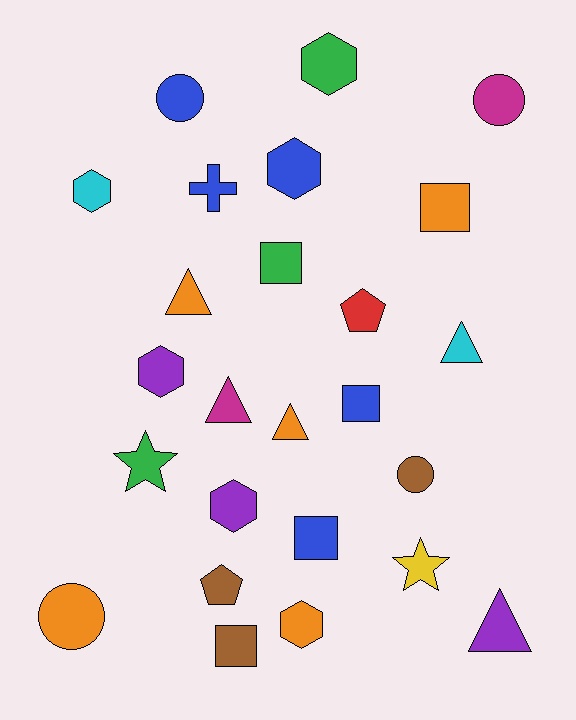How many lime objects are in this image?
There are no lime objects.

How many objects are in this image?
There are 25 objects.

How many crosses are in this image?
There is 1 cross.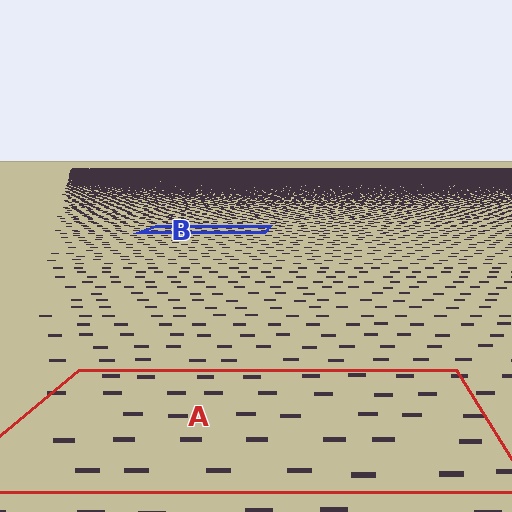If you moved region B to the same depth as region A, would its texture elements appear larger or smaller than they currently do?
They would appear larger. At a closer depth, the same texture elements are projected at a bigger on-screen size.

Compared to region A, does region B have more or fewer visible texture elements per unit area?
Region B has more texture elements per unit area — they are packed more densely because it is farther away.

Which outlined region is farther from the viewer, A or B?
Region B is farther from the viewer — the texture elements inside it appear smaller and more densely packed.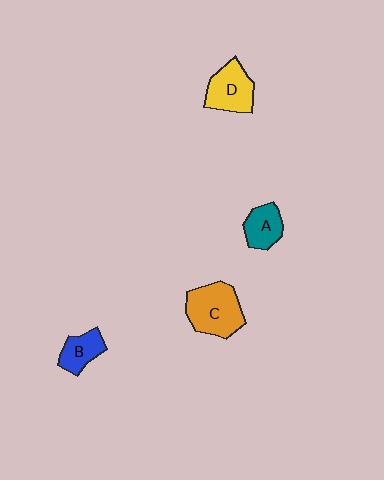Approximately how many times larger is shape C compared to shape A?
Approximately 1.7 times.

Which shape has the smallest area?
Shape B (blue).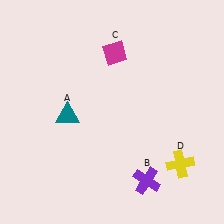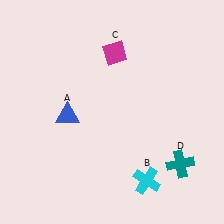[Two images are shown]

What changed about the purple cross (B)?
In Image 1, B is purple. In Image 2, it changed to cyan.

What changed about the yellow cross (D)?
In Image 1, D is yellow. In Image 2, it changed to teal.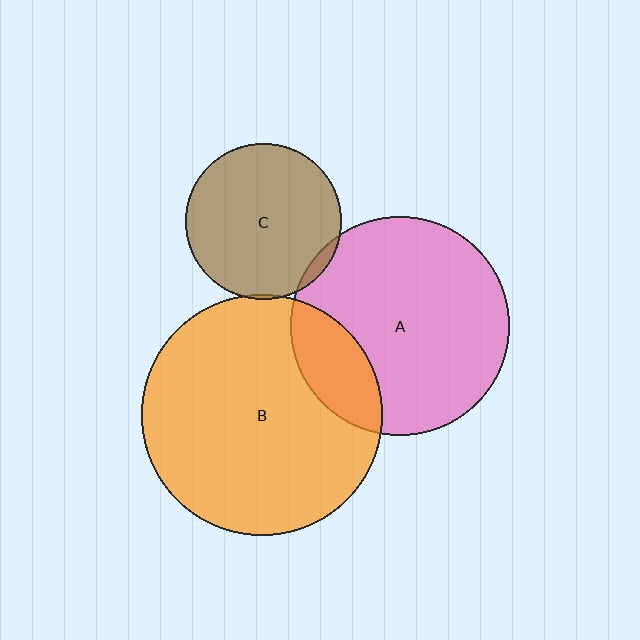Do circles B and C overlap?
Yes.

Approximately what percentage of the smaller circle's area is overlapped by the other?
Approximately 5%.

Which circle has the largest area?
Circle B (orange).